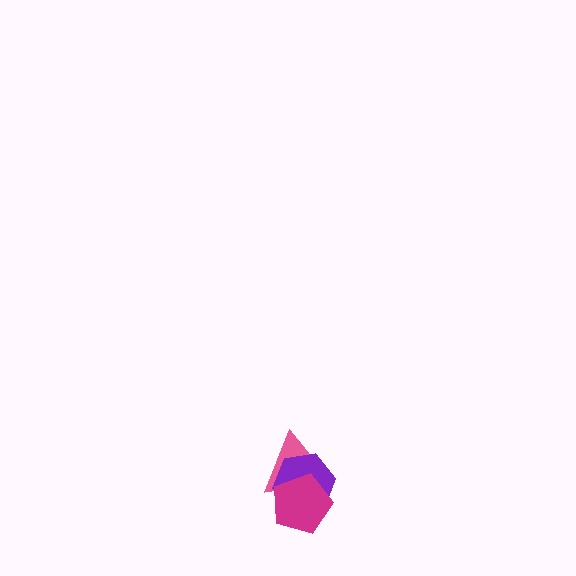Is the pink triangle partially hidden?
Yes, it is partially covered by another shape.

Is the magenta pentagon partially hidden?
No, no other shape covers it.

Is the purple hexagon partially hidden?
Yes, it is partially covered by another shape.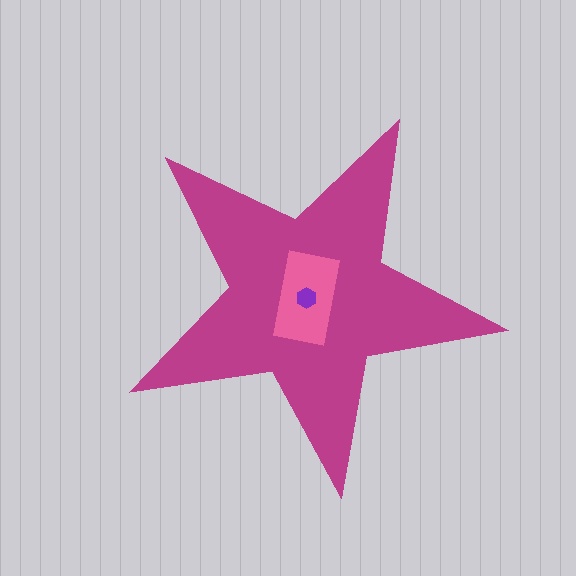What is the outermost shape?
The magenta star.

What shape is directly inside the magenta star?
The pink rectangle.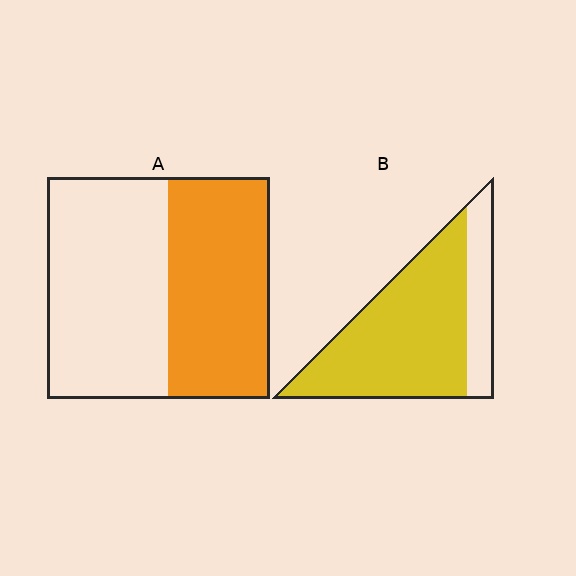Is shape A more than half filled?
No.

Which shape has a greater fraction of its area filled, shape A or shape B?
Shape B.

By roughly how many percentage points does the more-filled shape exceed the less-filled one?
By roughly 30 percentage points (B over A).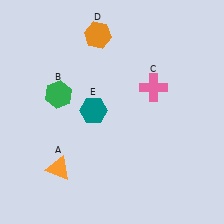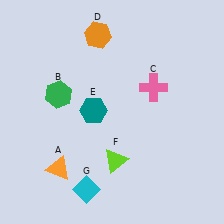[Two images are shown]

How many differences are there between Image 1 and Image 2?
There are 2 differences between the two images.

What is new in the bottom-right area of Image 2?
A lime triangle (F) was added in the bottom-right area of Image 2.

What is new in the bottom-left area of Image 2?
A cyan diamond (G) was added in the bottom-left area of Image 2.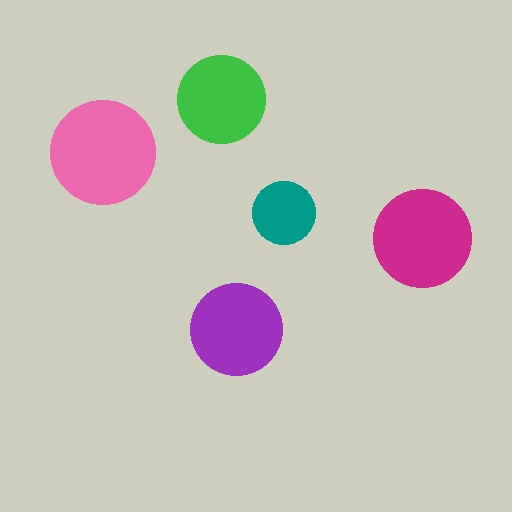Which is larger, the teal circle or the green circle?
The green one.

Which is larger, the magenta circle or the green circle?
The magenta one.